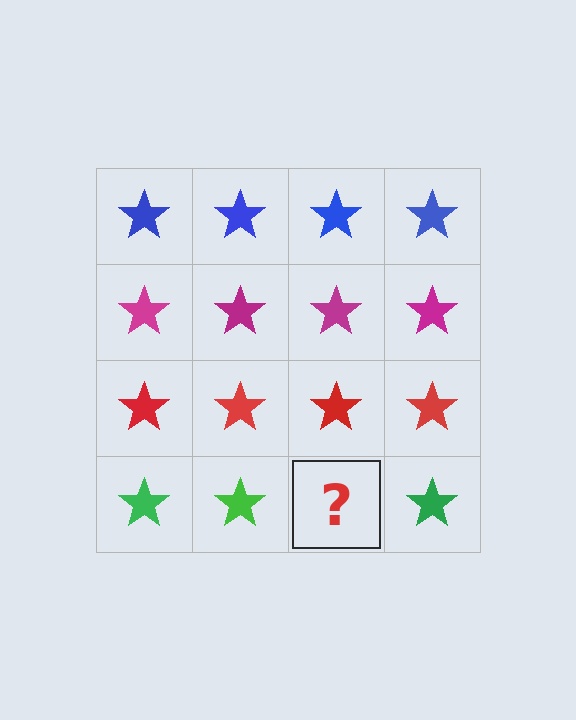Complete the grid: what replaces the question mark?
The question mark should be replaced with a green star.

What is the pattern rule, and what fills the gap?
The rule is that each row has a consistent color. The gap should be filled with a green star.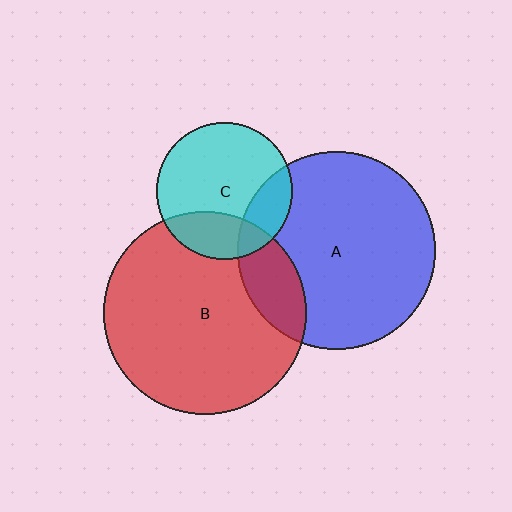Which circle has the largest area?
Circle B (red).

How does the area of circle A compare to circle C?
Approximately 2.1 times.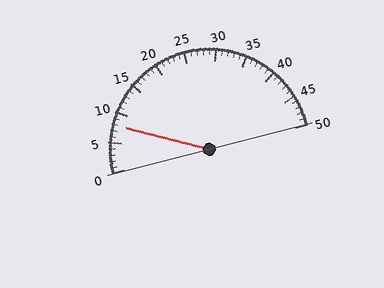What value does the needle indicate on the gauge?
The needle indicates approximately 8.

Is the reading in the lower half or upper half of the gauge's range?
The reading is in the lower half of the range (0 to 50).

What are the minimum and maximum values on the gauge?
The gauge ranges from 0 to 50.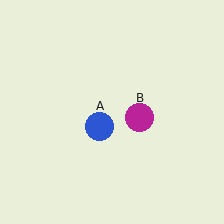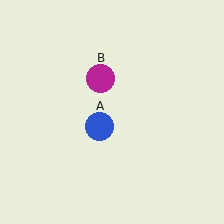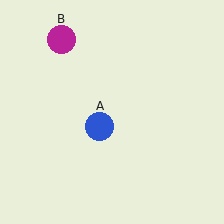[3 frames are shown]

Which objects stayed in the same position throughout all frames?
Blue circle (object A) remained stationary.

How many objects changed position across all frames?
1 object changed position: magenta circle (object B).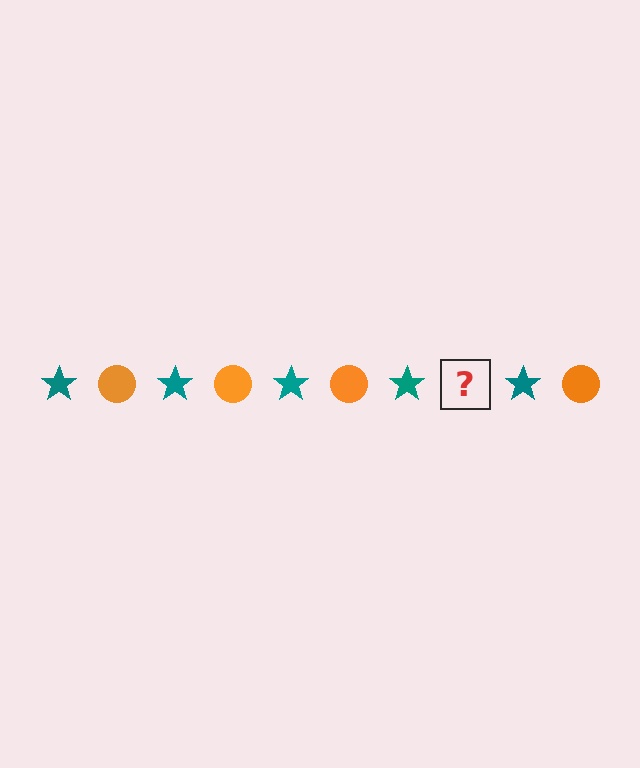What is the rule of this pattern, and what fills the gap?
The rule is that the pattern alternates between teal star and orange circle. The gap should be filled with an orange circle.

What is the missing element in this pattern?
The missing element is an orange circle.